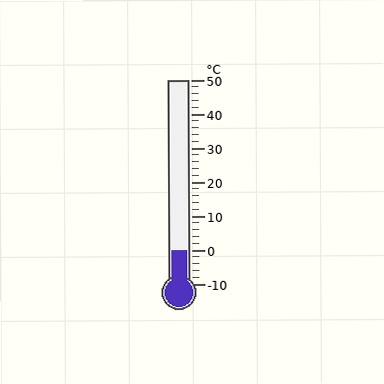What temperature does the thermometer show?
The thermometer shows approximately 0°C.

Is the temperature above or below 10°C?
The temperature is below 10°C.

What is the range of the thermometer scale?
The thermometer scale ranges from -10°C to 50°C.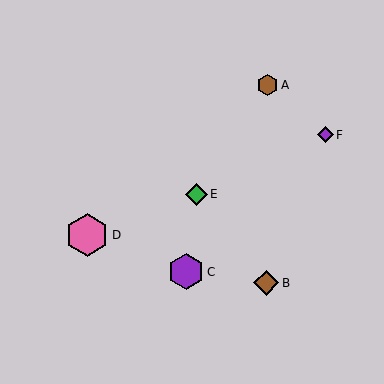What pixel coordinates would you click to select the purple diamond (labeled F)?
Click at (325, 135) to select the purple diamond F.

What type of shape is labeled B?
Shape B is a brown diamond.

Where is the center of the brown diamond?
The center of the brown diamond is at (266, 283).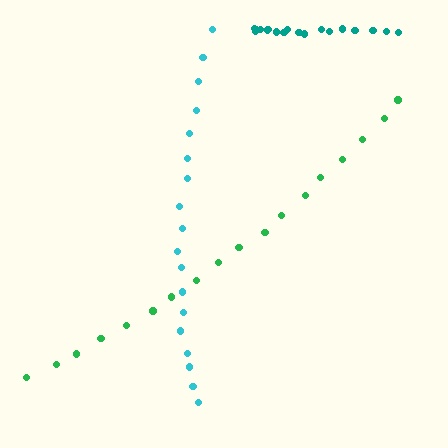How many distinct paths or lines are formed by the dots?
There are 3 distinct paths.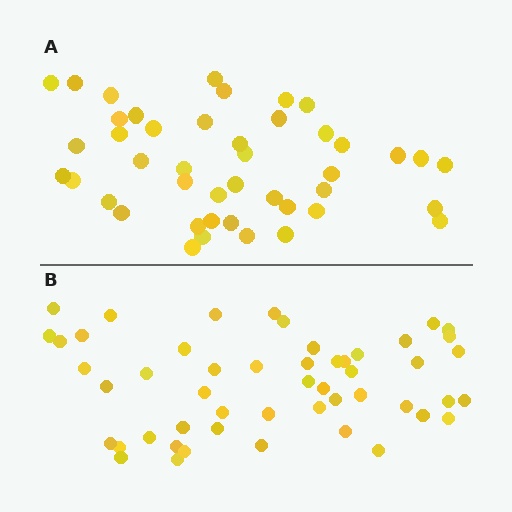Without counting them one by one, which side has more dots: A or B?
Region B (the bottom region) has more dots.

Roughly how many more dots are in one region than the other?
Region B has roughly 8 or so more dots than region A.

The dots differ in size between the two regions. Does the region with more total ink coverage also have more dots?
No. Region A has more total ink coverage because its dots are larger, but region B actually contains more individual dots. Total area can be misleading — the number of items is what matters here.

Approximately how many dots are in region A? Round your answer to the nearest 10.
About 40 dots. (The exact count is 44, which rounds to 40.)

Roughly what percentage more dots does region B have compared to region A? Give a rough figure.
About 15% more.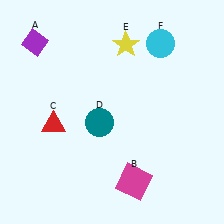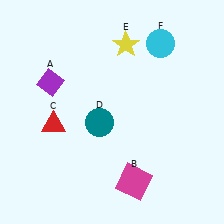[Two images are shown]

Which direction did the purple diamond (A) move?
The purple diamond (A) moved down.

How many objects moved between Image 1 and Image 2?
1 object moved between the two images.